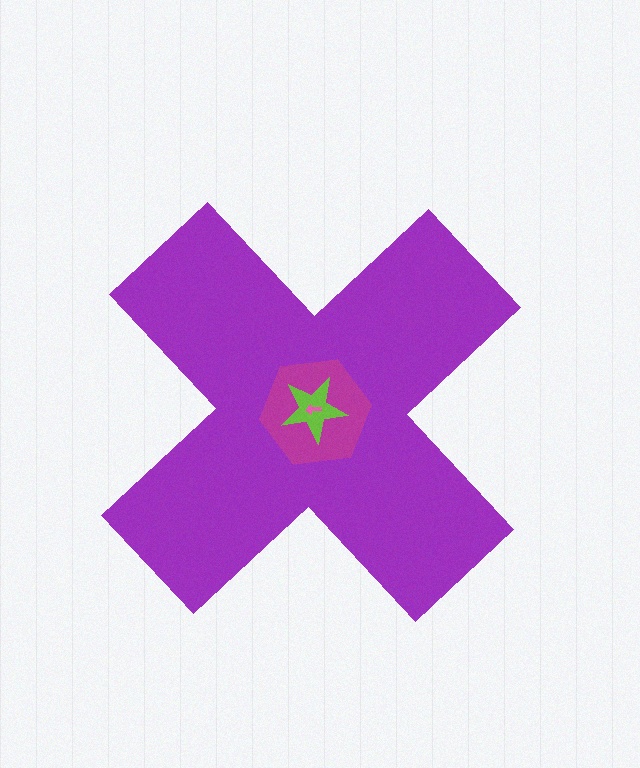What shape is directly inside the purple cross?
The magenta hexagon.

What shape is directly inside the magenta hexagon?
The lime star.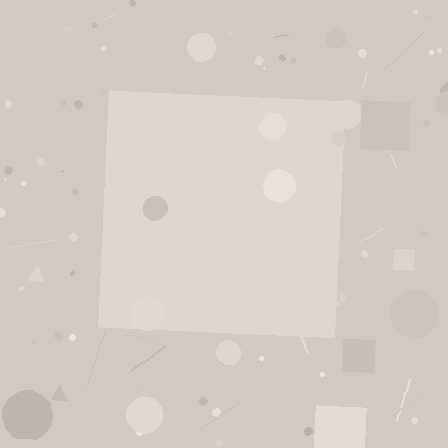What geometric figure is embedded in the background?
A square is embedded in the background.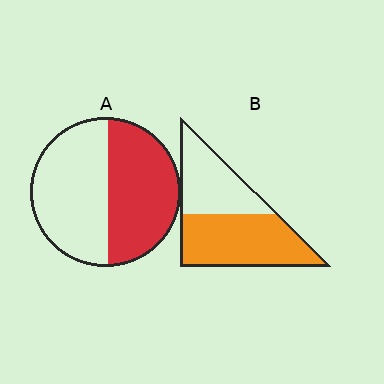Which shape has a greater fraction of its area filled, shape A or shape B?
Shape B.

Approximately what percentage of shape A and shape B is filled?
A is approximately 50% and B is approximately 60%.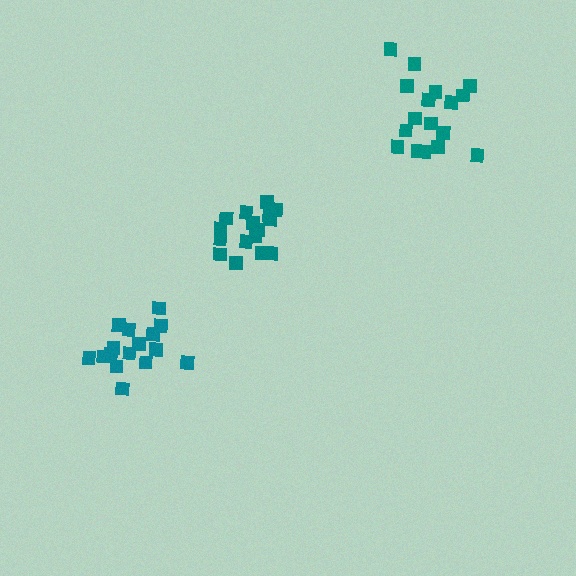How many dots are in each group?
Group 1: 16 dots, Group 2: 17 dots, Group 3: 16 dots (49 total).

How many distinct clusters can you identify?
There are 3 distinct clusters.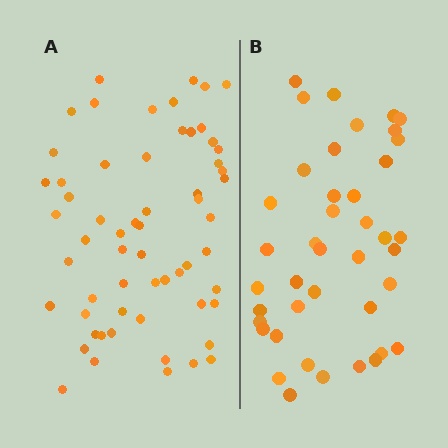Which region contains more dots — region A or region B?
Region A (the left region) has more dots.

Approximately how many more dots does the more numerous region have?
Region A has approximately 20 more dots than region B.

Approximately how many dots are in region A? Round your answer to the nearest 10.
About 60 dots.